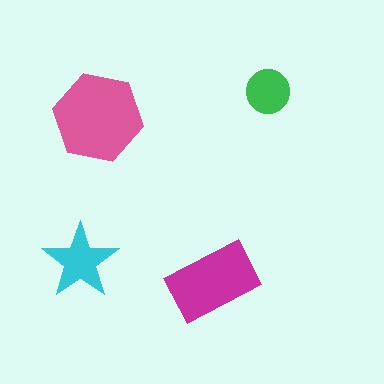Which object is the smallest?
The green circle.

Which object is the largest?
The pink hexagon.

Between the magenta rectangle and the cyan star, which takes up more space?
The magenta rectangle.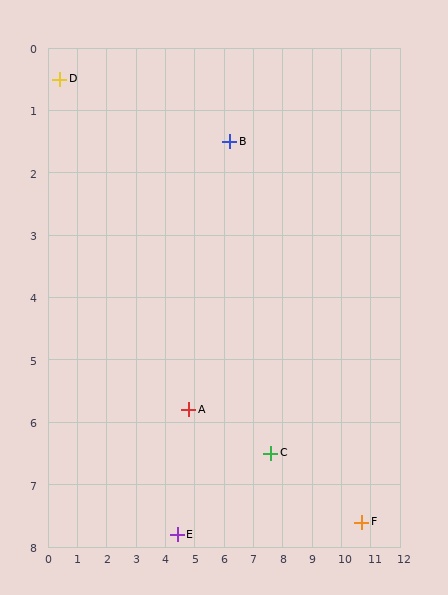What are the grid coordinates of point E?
Point E is at approximately (4.4, 7.8).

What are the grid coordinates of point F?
Point F is at approximately (10.7, 7.6).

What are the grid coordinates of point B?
Point B is at approximately (6.2, 1.5).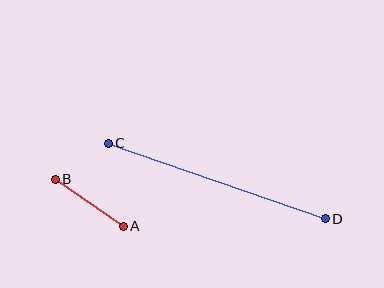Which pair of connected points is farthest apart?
Points C and D are farthest apart.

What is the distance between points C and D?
The distance is approximately 230 pixels.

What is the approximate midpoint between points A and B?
The midpoint is at approximately (89, 203) pixels.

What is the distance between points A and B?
The distance is approximately 83 pixels.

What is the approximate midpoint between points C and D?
The midpoint is at approximately (217, 181) pixels.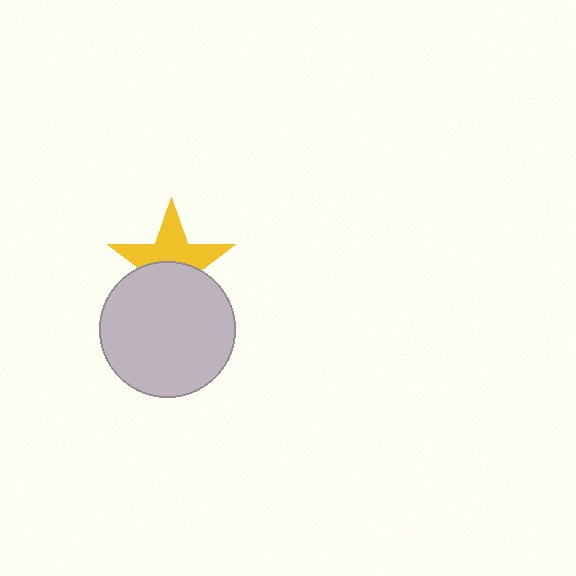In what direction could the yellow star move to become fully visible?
The yellow star could move up. That would shift it out from behind the light gray circle entirely.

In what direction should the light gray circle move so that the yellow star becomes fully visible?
The light gray circle should move down. That is the shortest direction to clear the overlap and leave the yellow star fully visible.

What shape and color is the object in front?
The object in front is a light gray circle.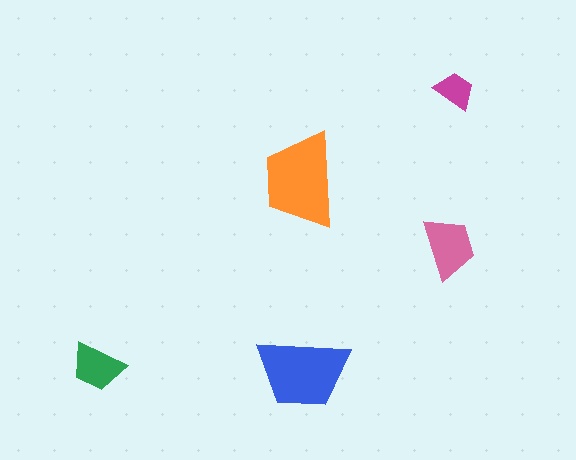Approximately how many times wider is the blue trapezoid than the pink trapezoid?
About 1.5 times wider.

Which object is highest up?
The magenta trapezoid is topmost.